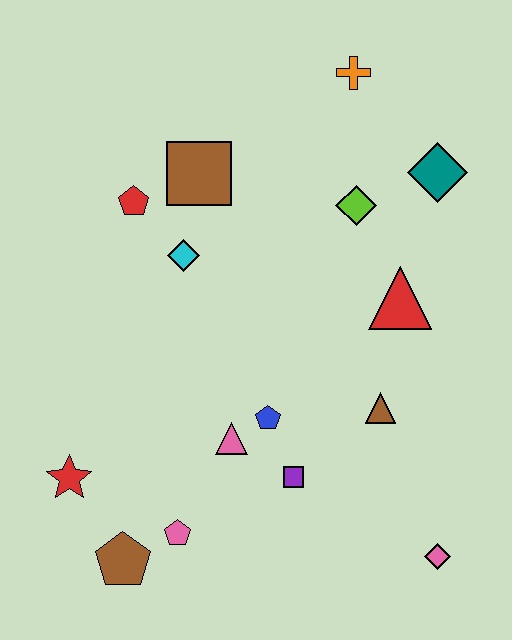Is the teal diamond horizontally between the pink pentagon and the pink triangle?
No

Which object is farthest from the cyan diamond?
The pink diamond is farthest from the cyan diamond.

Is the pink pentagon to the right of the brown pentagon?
Yes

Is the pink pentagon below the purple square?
Yes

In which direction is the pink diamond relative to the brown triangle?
The pink diamond is below the brown triangle.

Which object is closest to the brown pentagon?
The pink pentagon is closest to the brown pentagon.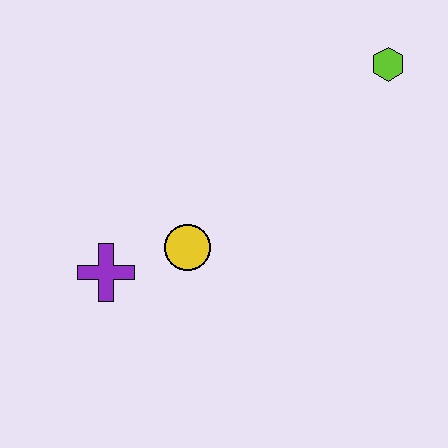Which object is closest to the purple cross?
The yellow circle is closest to the purple cross.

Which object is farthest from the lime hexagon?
The purple cross is farthest from the lime hexagon.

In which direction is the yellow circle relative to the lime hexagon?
The yellow circle is to the left of the lime hexagon.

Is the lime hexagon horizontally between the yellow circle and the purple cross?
No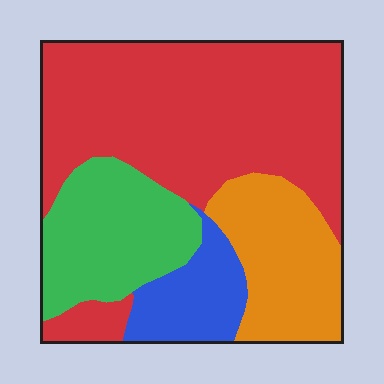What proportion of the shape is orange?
Orange takes up about one fifth (1/5) of the shape.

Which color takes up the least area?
Blue, at roughly 10%.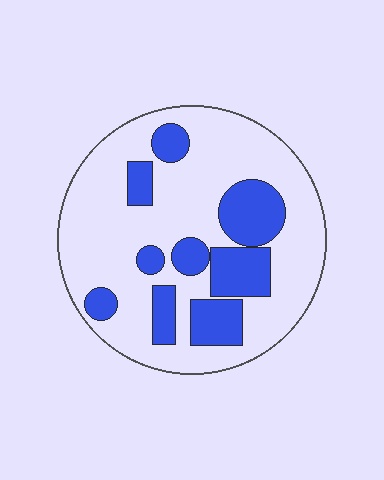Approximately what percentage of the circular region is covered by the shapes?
Approximately 30%.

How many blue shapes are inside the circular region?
9.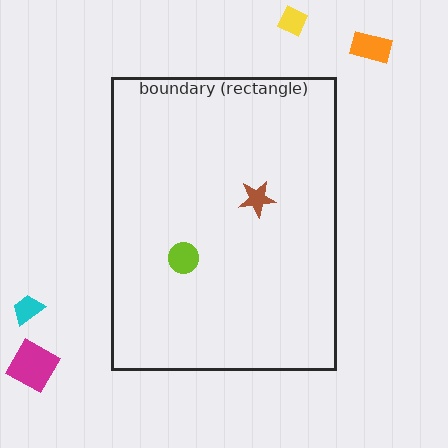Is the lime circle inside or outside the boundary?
Inside.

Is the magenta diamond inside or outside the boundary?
Outside.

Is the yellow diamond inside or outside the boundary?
Outside.